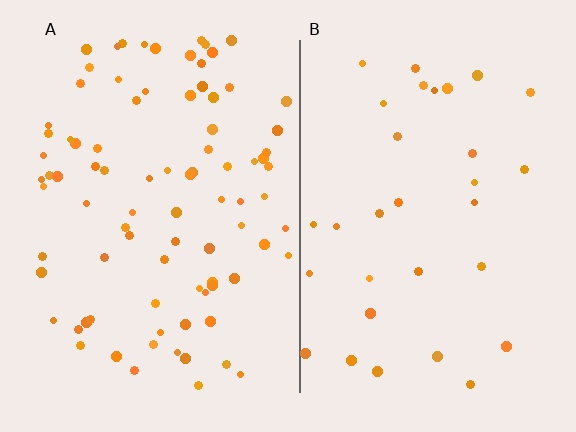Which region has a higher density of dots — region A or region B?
A (the left).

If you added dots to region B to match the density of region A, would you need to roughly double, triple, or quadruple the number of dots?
Approximately triple.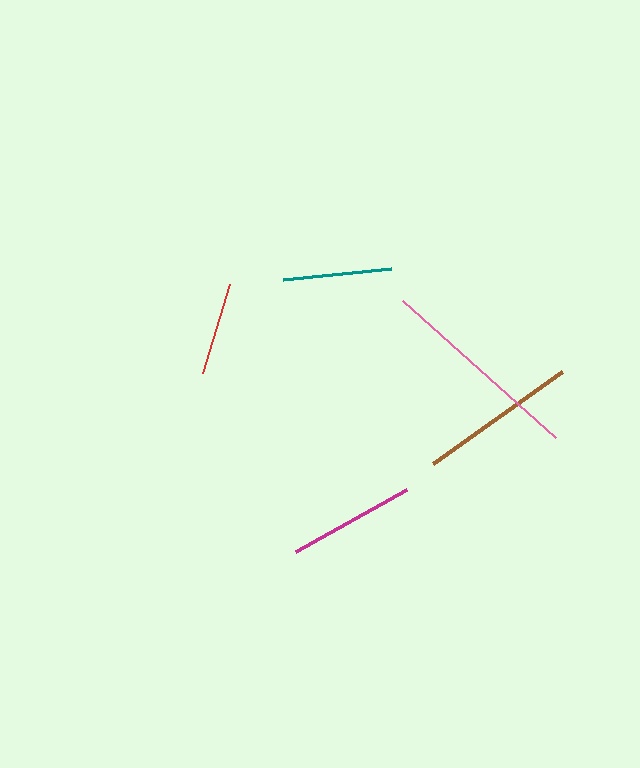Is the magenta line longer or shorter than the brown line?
The brown line is longer than the magenta line.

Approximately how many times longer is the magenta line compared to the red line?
The magenta line is approximately 1.4 times the length of the red line.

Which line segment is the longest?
The pink line is the longest at approximately 206 pixels.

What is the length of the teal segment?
The teal segment is approximately 109 pixels long.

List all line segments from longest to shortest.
From longest to shortest: pink, brown, magenta, teal, red.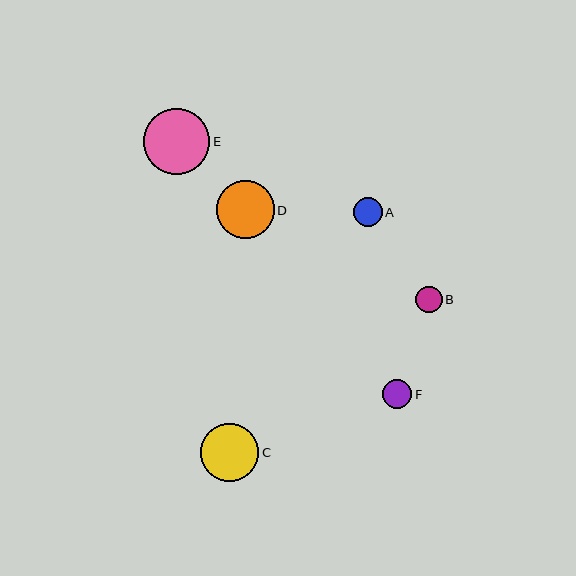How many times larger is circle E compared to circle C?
Circle E is approximately 1.1 times the size of circle C.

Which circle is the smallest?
Circle B is the smallest with a size of approximately 27 pixels.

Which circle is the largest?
Circle E is the largest with a size of approximately 67 pixels.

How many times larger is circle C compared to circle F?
Circle C is approximately 2.0 times the size of circle F.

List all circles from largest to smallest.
From largest to smallest: E, D, C, A, F, B.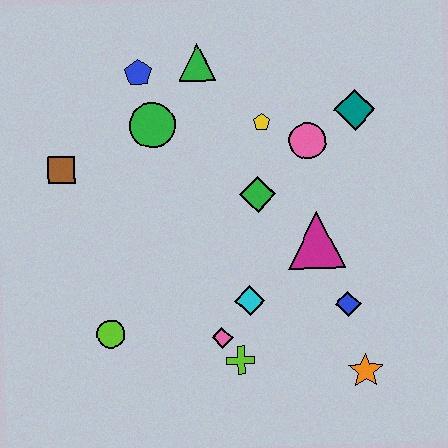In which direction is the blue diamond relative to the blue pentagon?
The blue diamond is below the blue pentagon.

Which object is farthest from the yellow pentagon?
The orange star is farthest from the yellow pentagon.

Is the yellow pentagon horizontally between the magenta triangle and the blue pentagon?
Yes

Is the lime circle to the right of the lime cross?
No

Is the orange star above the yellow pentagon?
No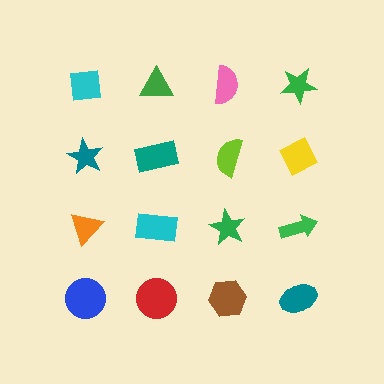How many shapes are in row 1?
4 shapes.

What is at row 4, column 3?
A brown hexagon.